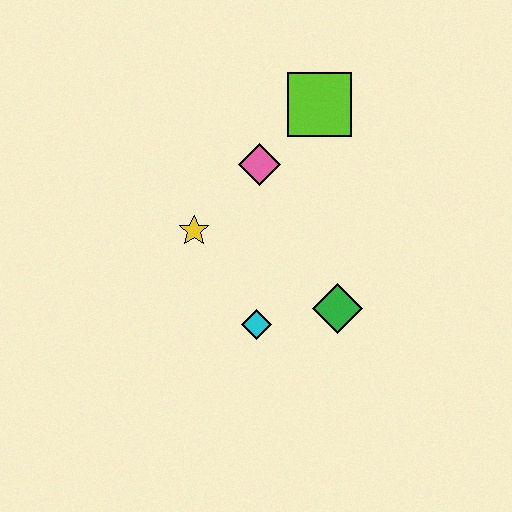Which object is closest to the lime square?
The pink diamond is closest to the lime square.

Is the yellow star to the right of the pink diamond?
No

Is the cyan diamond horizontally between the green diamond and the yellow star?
Yes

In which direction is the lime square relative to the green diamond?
The lime square is above the green diamond.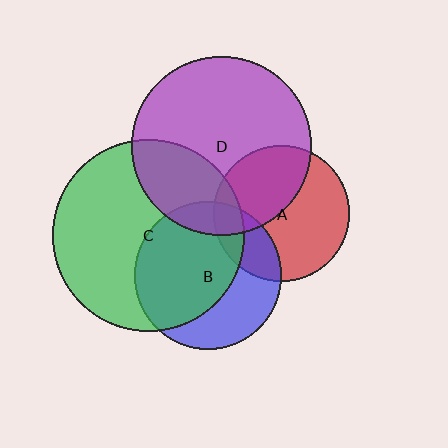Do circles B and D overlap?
Yes.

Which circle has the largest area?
Circle C (green).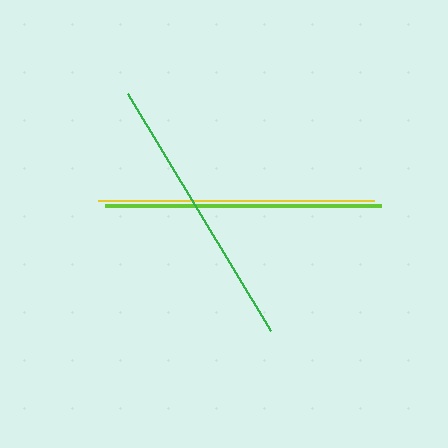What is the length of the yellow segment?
The yellow segment is approximately 276 pixels long.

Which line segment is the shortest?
The lime line is the shortest at approximately 276 pixels.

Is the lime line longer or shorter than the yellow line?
The yellow line is longer than the lime line.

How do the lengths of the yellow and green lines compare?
The yellow and green lines are approximately the same length.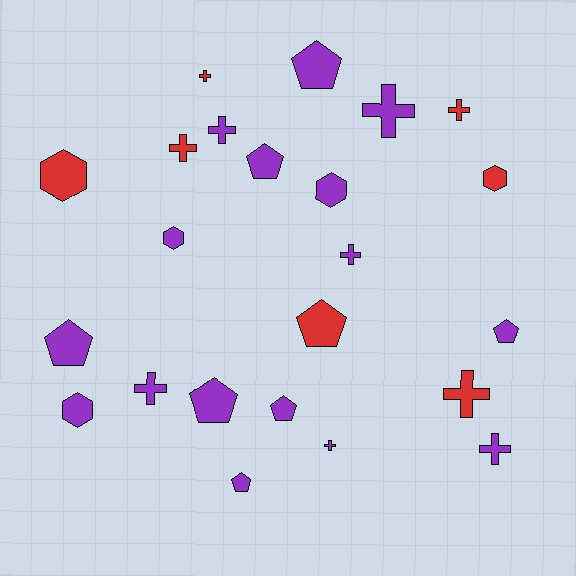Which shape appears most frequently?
Cross, with 10 objects.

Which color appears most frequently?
Purple, with 16 objects.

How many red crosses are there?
There are 4 red crosses.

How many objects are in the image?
There are 23 objects.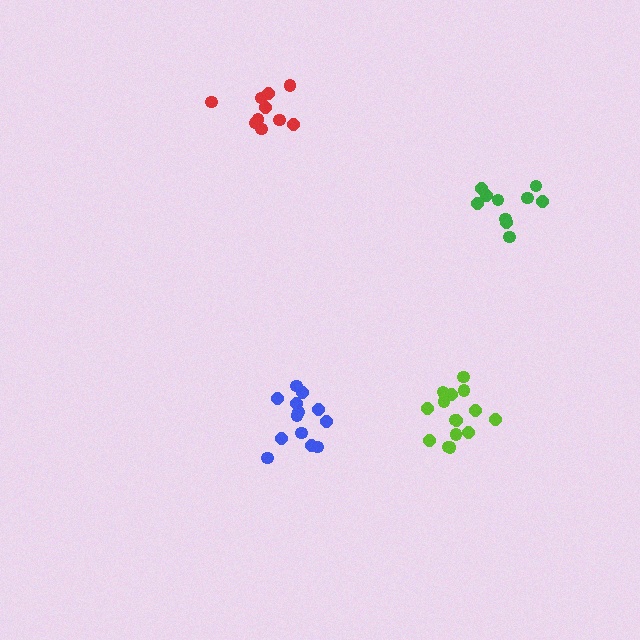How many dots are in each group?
Group 1: 10 dots, Group 2: 13 dots, Group 3: 10 dots, Group 4: 15 dots (48 total).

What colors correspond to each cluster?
The clusters are colored: green, blue, red, lime.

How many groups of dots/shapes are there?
There are 4 groups.